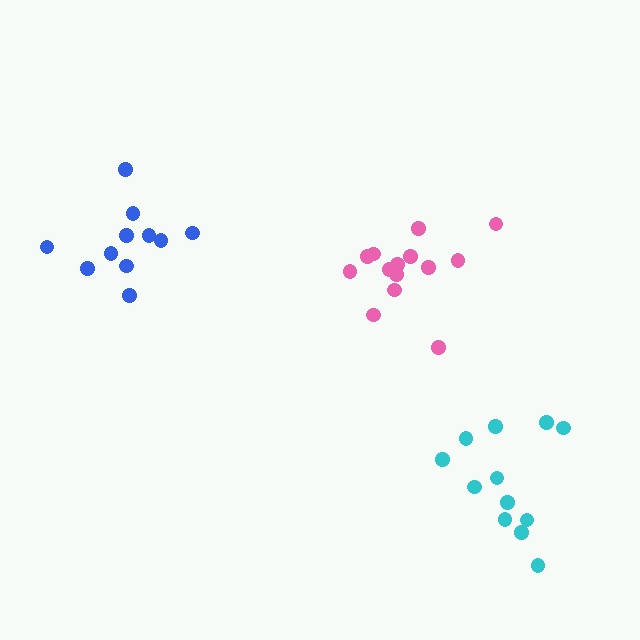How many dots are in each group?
Group 1: 14 dots, Group 2: 12 dots, Group 3: 11 dots (37 total).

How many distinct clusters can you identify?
There are 3 distinct clusters.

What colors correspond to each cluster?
The clusters are colored: pink, cyan, blue.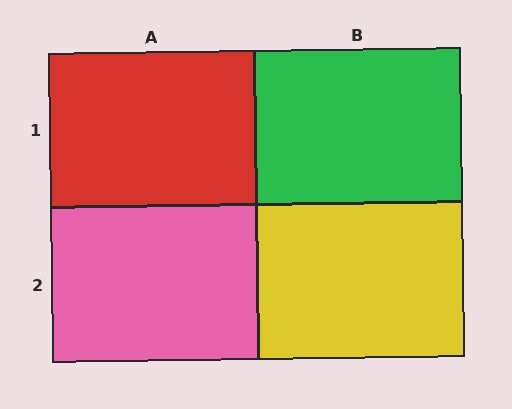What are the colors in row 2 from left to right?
Pink, yellow.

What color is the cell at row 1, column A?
Red.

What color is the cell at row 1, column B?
Green.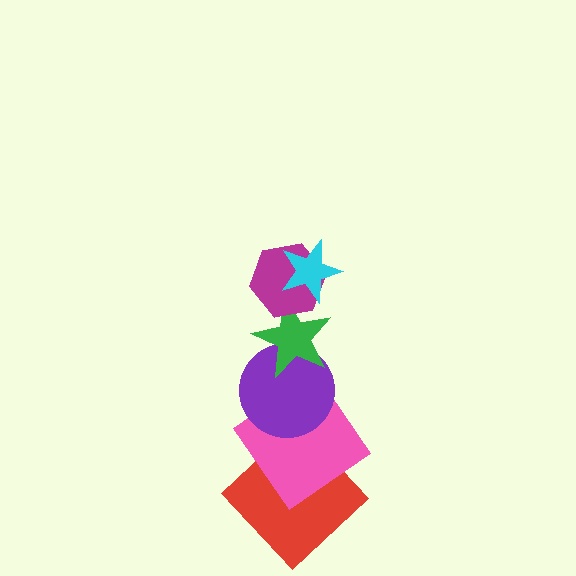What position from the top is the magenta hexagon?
The magenta hexagon is 2nd from the top.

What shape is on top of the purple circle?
The green star is on top of the purple circle.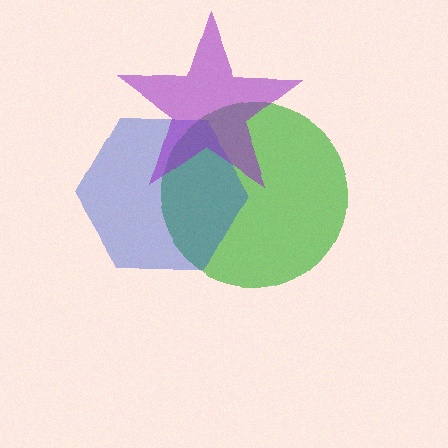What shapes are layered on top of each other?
The layered shapes are: a green circle, a blue hexagon, a purple star.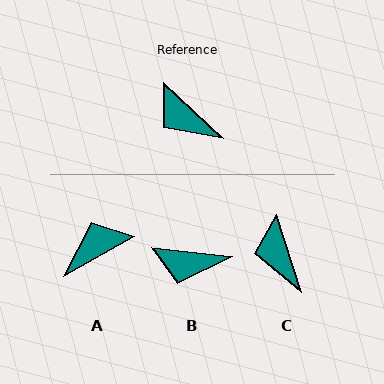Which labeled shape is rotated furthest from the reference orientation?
A, about 108 degrees away.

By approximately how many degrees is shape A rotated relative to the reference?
Approximately 108 degrees clockwise.